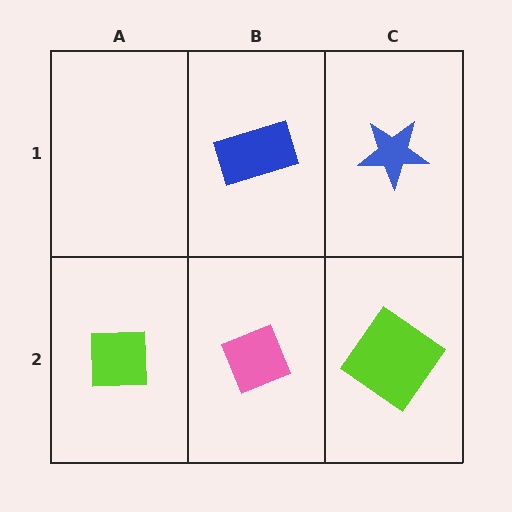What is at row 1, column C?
A blue star.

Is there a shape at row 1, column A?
No, that cell is empty.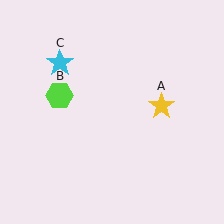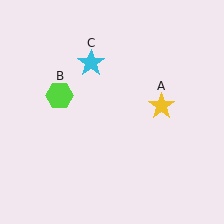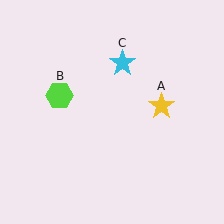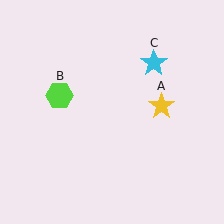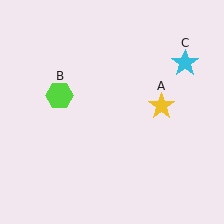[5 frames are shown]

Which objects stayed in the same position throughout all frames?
Yellow star (object A) and lime hexagon (object B) remained stationary.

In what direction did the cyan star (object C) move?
The cyan star (object C) moved right.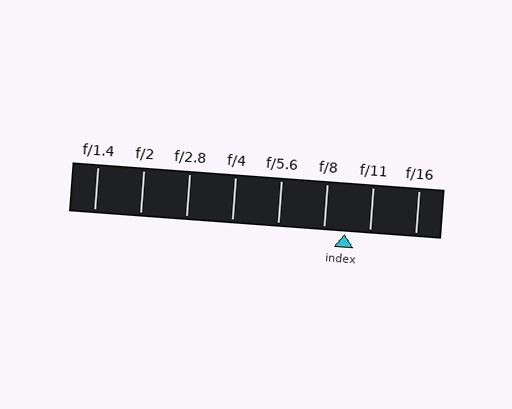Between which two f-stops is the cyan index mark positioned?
The index mark is between f/8 and f/11.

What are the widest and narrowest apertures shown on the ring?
The widest aperture shown is f/1.4 and the narrowest is f/16.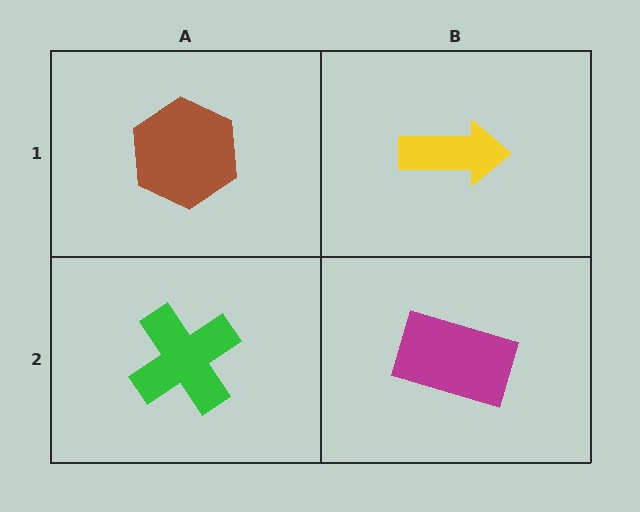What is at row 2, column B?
A magenta rectangle.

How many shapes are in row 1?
2 shapes.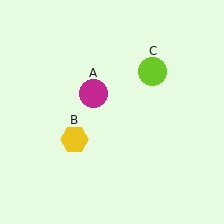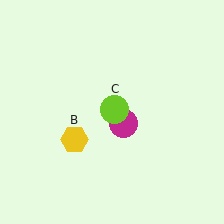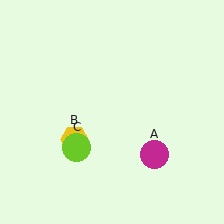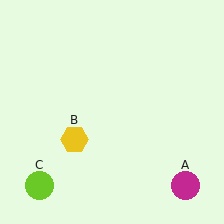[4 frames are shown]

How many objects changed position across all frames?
2 objects changed position: magenta circle (object A), lime circle (object C).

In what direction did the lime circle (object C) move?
The lime circle (object C) moved down and to the left.